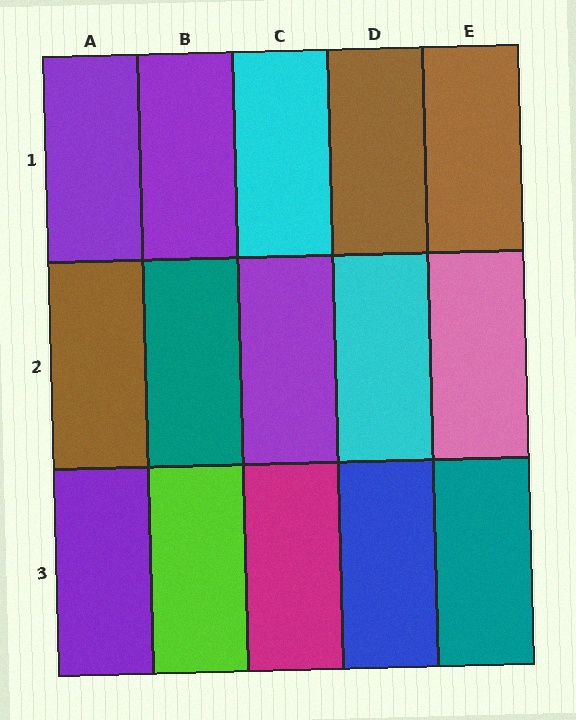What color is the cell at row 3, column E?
Teal.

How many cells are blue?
1 cell is blue.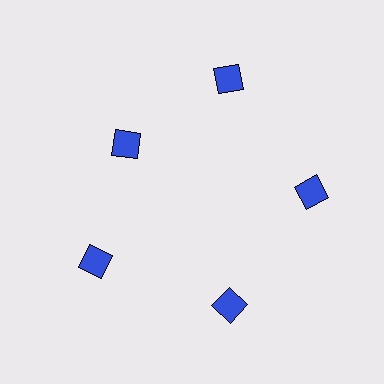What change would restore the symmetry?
The symmetry would be restored by moving it outward, back onto the ring so that all 5 squares sit at equal angles and equal distance from the center.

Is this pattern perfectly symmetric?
No. The 5 blue squares are arranged in a ring, but one element near the 10 o'clock position is pulled inward toward the center, breaking the 5-fold rotational symmetry.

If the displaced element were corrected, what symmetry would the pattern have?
It would have 5-fold rotational symmetry — the pattern would map onto itself every 72 degrees.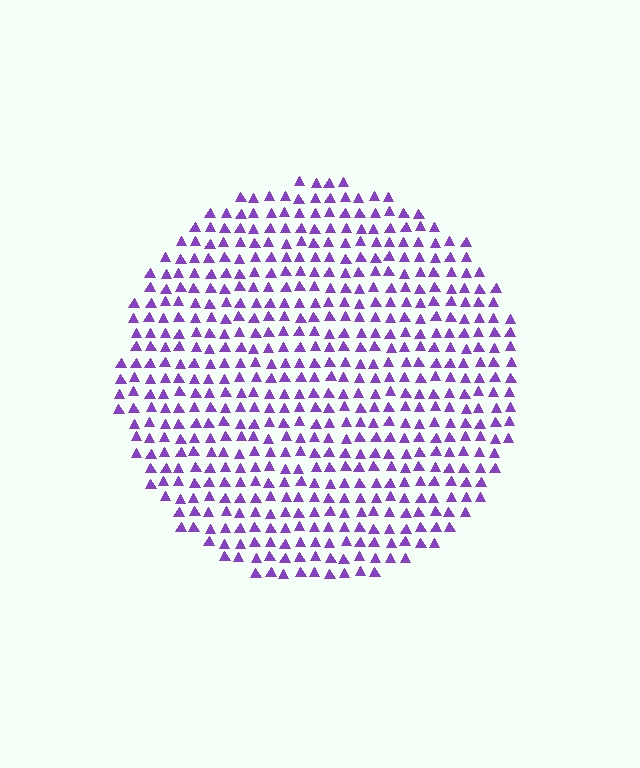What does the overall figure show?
The overall figure shows a circle.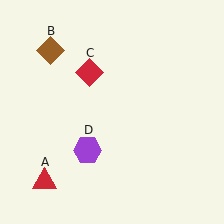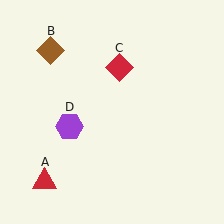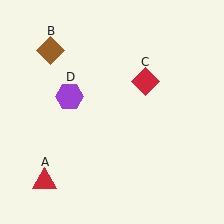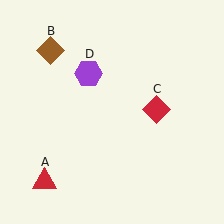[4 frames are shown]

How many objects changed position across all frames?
2 objects changed position: red diamond (object C), purple hexagon (object D).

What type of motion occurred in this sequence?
The red diamond (object C), purple hexagon (object D) rotated clockwise around the center of the scene.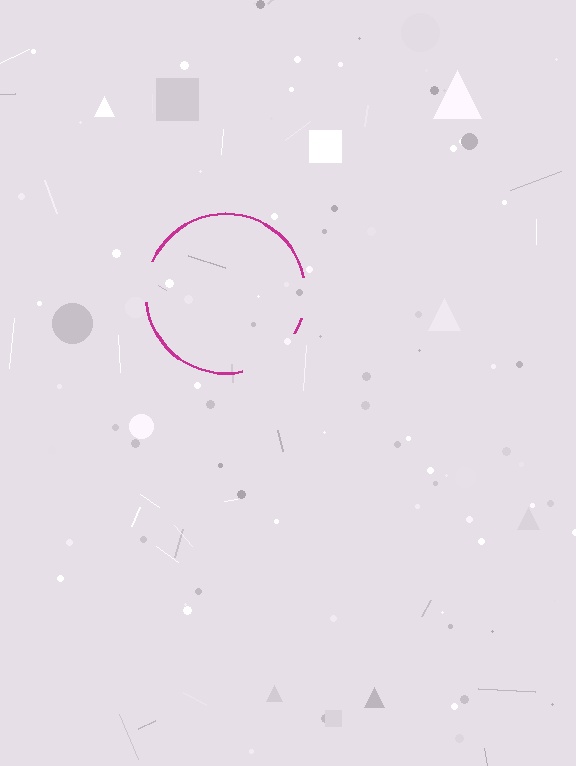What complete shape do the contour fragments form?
The contour fragments form a circle.